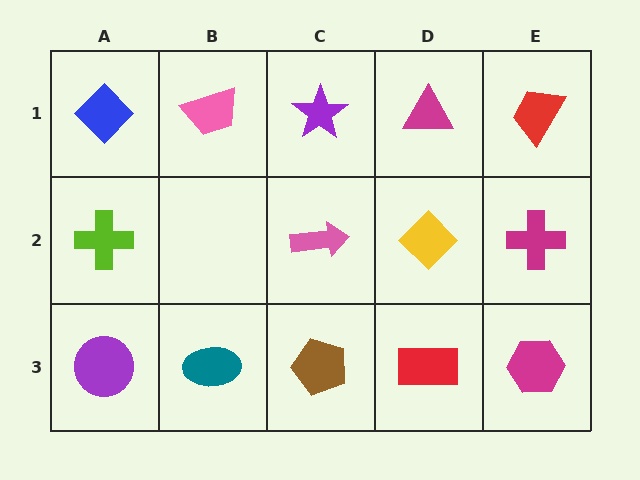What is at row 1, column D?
A magenta triangle.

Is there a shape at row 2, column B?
No, that cell is empty.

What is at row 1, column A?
A blue diamond.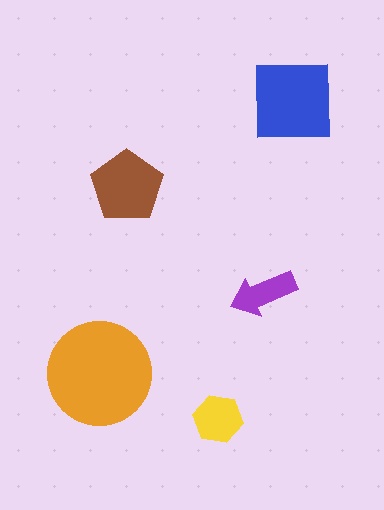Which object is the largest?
The orange circle.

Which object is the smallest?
The purple arrow.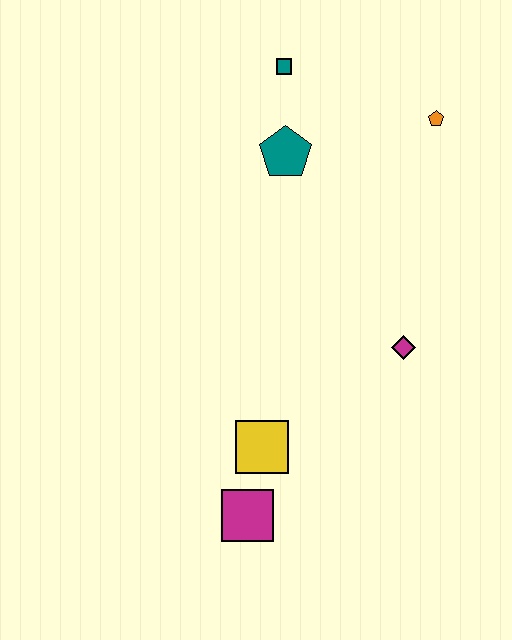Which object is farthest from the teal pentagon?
The magenta square is farthest from the teal pentagon.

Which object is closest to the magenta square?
The yellow square is closest to the magenta square.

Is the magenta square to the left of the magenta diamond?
Yes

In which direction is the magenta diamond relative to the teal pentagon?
The magenta diamond is below the teal pentagon.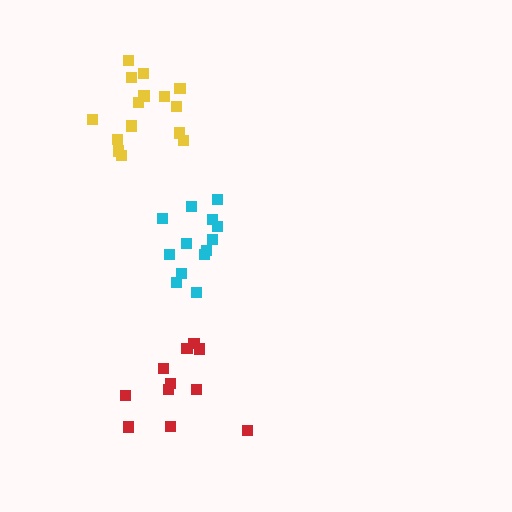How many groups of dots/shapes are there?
There are 3 groups.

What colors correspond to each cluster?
The clusters are colored: red, cyan, yellow.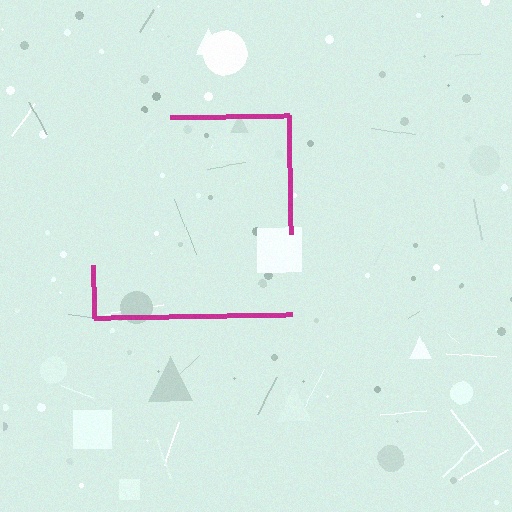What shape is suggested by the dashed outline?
The dashed outline suggests a square.